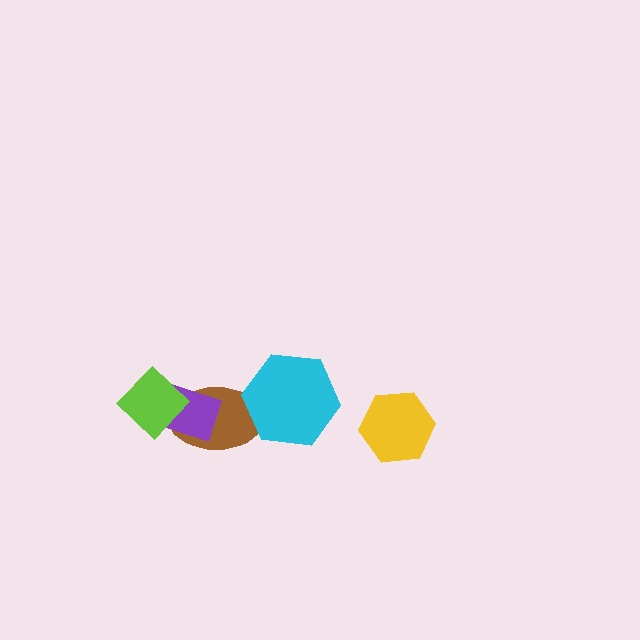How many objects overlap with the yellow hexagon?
0 objects overlap with the yellow hexagon.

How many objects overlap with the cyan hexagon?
1 object overlaps with the cyan hexagon.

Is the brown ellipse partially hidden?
Yes, it is partially covered by another shape.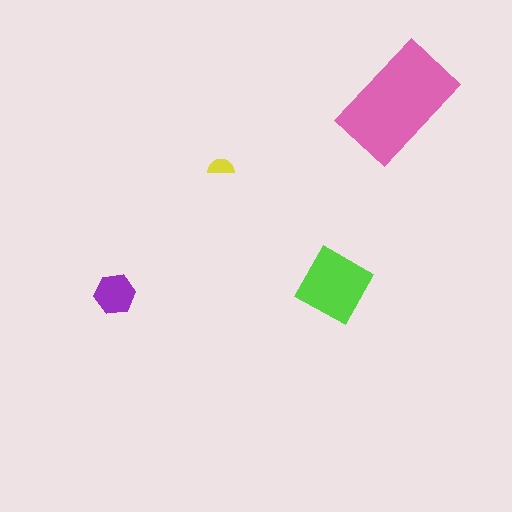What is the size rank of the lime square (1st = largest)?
2nd.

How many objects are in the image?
There are 4 objects in the image.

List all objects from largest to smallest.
The pink rectangle, the lime square, the purple hexagon, the yellow semicircle.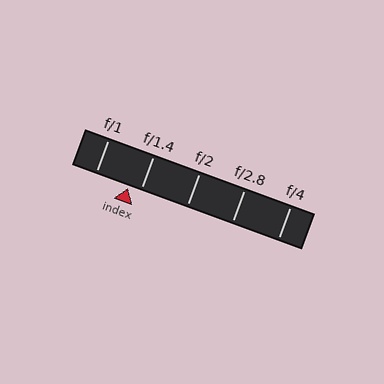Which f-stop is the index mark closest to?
The index mark is closest to f/1.4.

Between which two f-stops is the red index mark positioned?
The index mark is between f/1 and f/1.4.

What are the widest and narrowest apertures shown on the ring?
The widest aperture shown is f/1 and the narrowest is f/4.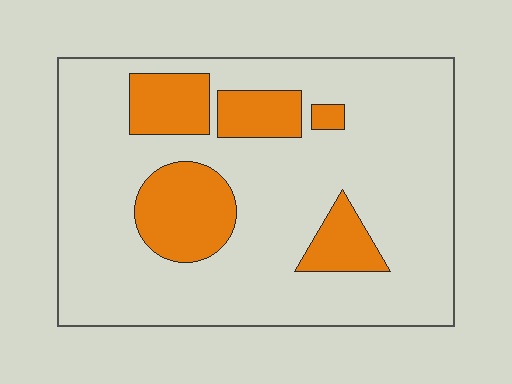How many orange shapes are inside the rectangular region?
5.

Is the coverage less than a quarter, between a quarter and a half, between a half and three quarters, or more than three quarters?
Less than a quarter.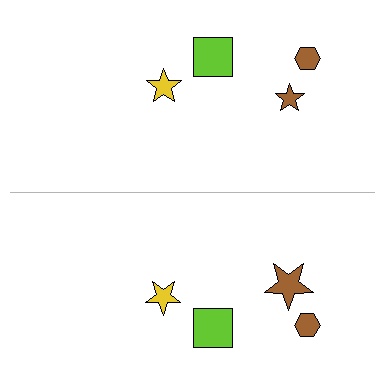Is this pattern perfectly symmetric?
No, the pattern is not perfectly symmetric. The brown star on the bottom side has a different size than its mirror counterpart.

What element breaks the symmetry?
The brown star on the bottom side has a different size than its mirror counterpart.